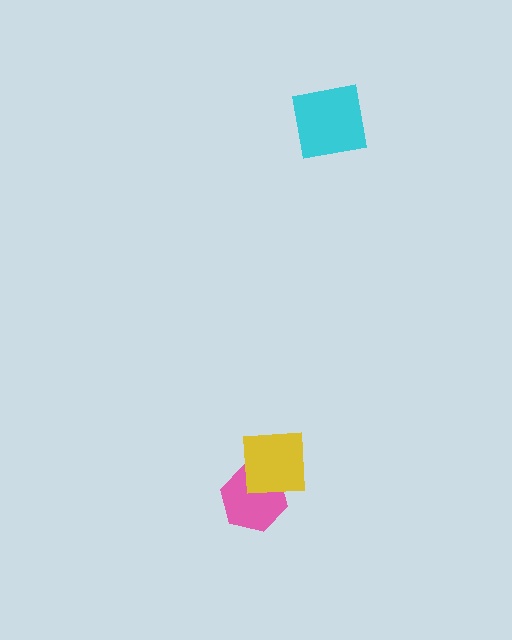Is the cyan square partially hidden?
No, no other shape covers it.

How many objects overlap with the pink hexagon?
1 object overlaps with the pink hexagon.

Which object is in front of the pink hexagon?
The yellow square is in front of the pink hexagon.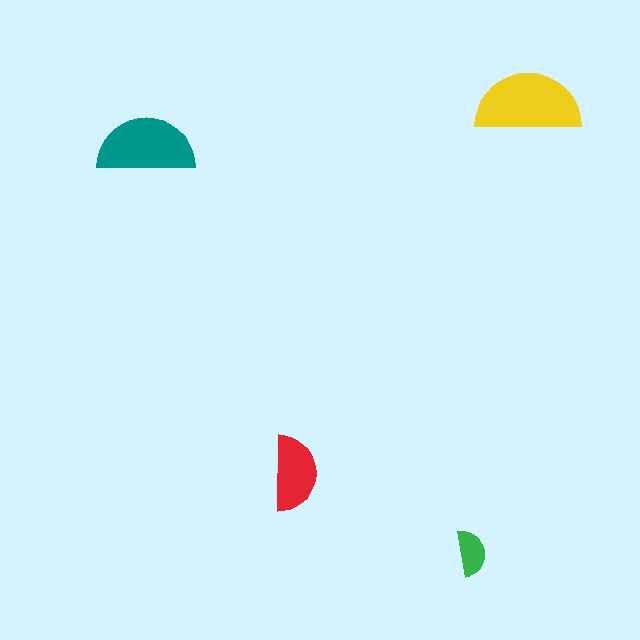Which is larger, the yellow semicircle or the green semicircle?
The yellow one.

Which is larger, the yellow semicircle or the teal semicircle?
The yellow one.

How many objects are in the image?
There are 4 objects in the image.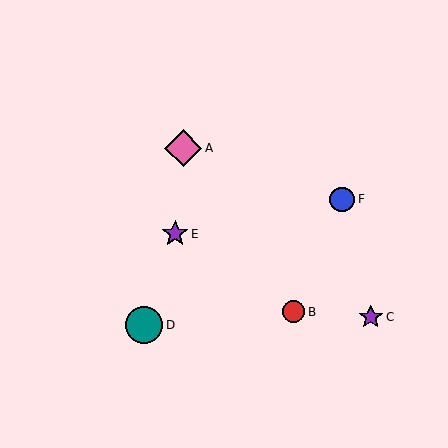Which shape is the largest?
The pink diamond (labeled A) is the largest.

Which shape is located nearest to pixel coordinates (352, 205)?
The blue circle (labeled F) at (342, 199) is nearest to that location.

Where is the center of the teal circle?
The center of the teal circle is at (144, 325).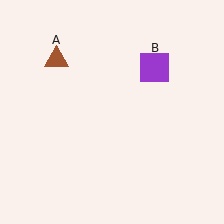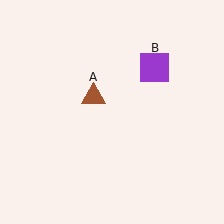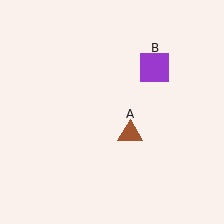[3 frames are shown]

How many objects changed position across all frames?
1 object changed position: brown triangle (object A).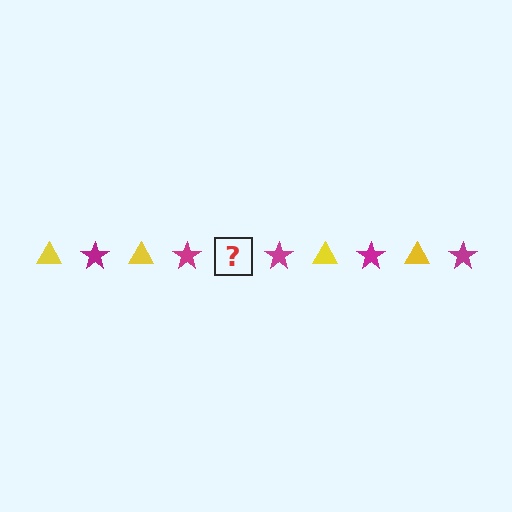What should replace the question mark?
The question mark should be replaced with a yellow triangle.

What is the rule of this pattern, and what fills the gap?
The rule is that the pattern alternates between yellow triangle and magenta star. The gap should be filled with a yellow triangle.